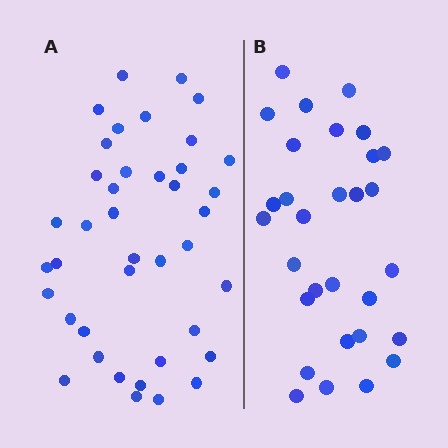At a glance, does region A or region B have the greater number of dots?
Region A (the left region) has more dots.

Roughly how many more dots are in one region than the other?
Region A has roughly 10 or so more dots than region B.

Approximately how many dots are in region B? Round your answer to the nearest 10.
About 30 dots.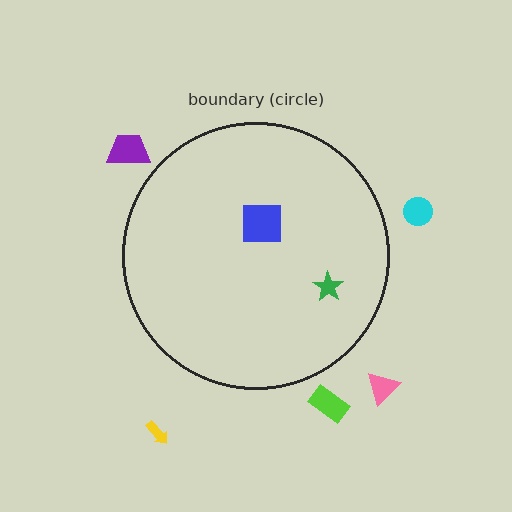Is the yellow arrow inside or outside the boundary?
Outside.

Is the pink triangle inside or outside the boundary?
Outside.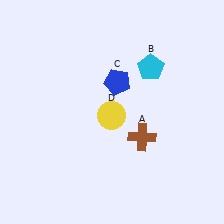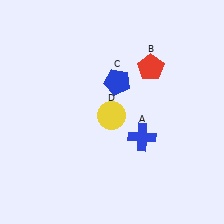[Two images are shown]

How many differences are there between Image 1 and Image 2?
There are 2 differences between the two images.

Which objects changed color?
A changed from brown to blue. B changed from cyan to red.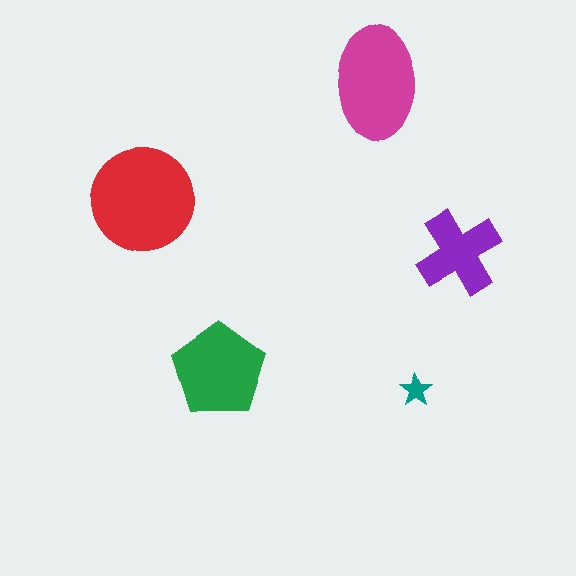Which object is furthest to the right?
The purple cross is rightmost.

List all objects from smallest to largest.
The teal star, the purple cross, the green pentagon, the magenta ellipse, the red circle.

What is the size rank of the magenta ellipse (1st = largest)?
2nd.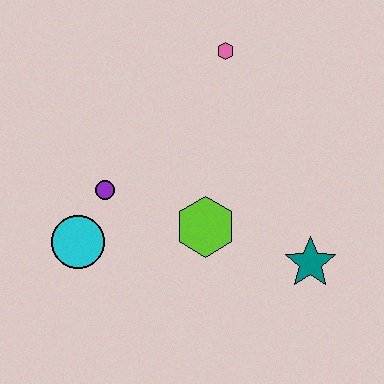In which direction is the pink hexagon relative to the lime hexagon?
The pink hexagon is above the lime hexagon.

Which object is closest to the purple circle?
The cyan circle is closest to the purple circle.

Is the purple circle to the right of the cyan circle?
Yes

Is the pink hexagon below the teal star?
No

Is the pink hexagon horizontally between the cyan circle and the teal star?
Yes